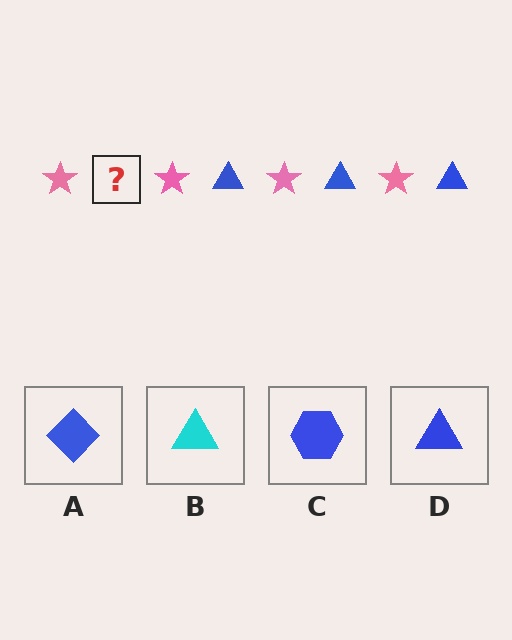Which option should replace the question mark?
Option D.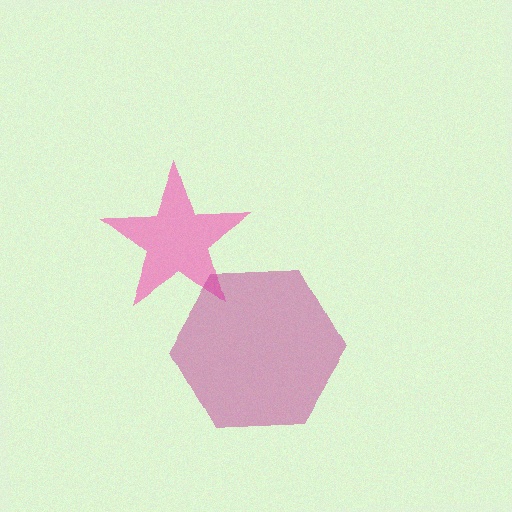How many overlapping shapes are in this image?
There are 2 overlapping shapes in the image.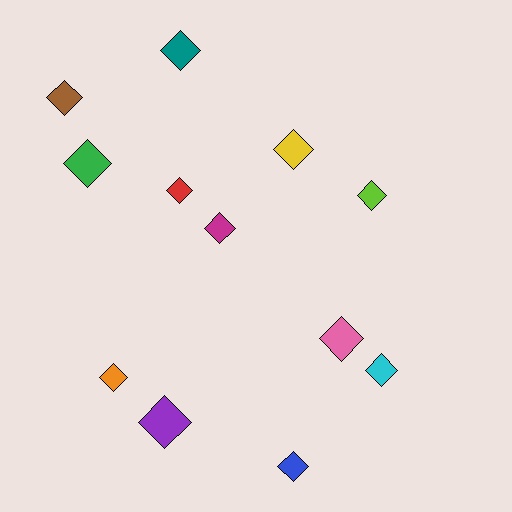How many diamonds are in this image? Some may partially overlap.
There are 12 diamonds.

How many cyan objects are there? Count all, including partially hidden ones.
There is 1 cyan object.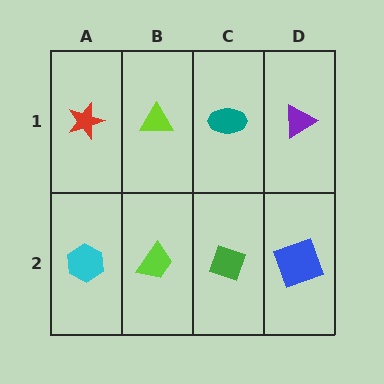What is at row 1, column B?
A lime triangle.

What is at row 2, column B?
A lime trapezoid.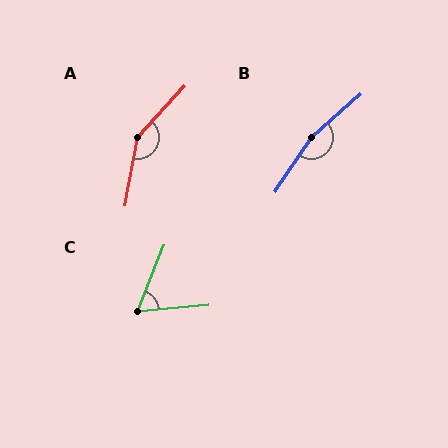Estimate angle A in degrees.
Approximately 148 degrees.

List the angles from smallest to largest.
C (63°), A (148°), B (165°).